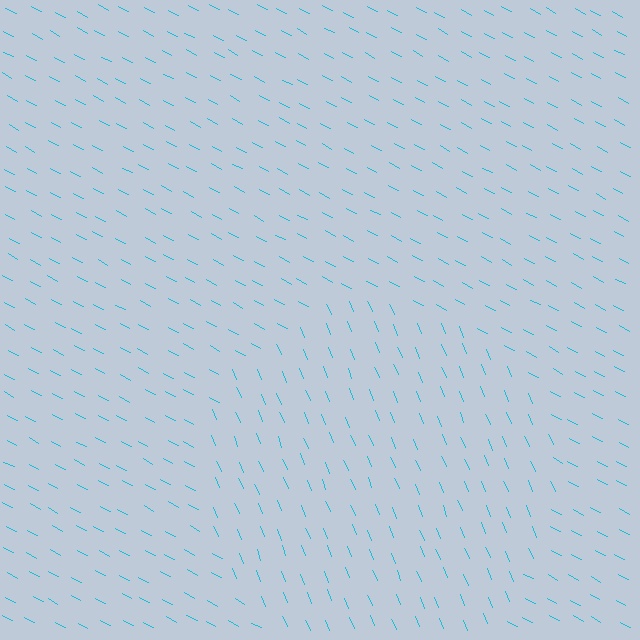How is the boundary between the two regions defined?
The boundary is defined purely by a change in line orientation (approximately 39 degrees difference). All lines are the same color and thickness.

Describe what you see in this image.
The image is filled with small cyan line segments. A circle region in the image has lines oriented differently from the surrounding lines, creating a visible texture boundary.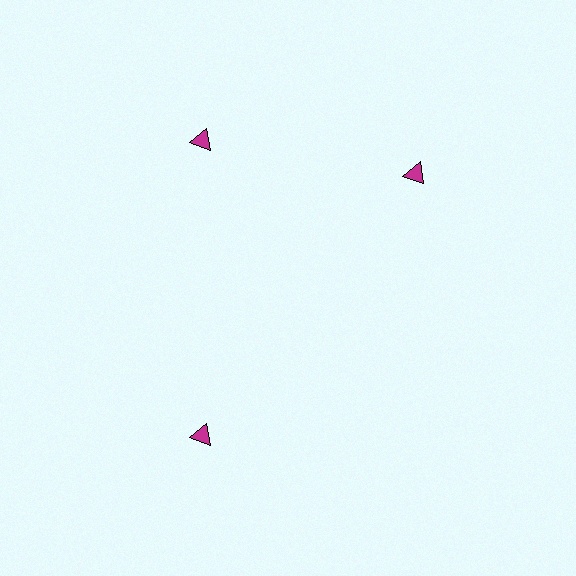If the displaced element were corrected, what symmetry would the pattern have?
It would have 3-fold rotational symmetry — the pattern would map onto itself every 120 degrees.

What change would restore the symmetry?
The symmetry would be restored by rotating it back into even spacing with its neighbors so that all 3 triangles sit at equal angles and equal distance from the center.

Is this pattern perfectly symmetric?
No. The 3 magenta triangles are arranged in a ring, but one element near the 3 o'clock position is rotated out of alignment along the ring, breaking the 3-fold rotational symmetry.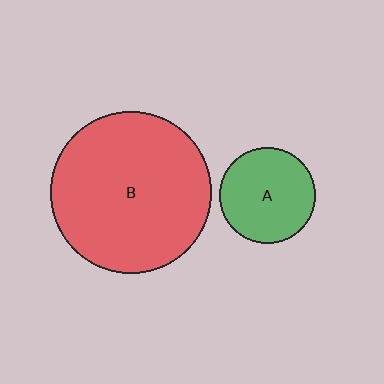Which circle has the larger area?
Circle B (red).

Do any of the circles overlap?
No, none of the circles overlap.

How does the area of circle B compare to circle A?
Approximately 2.8 times.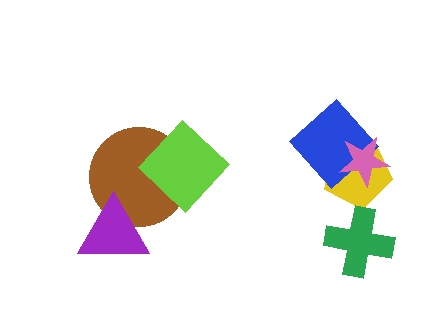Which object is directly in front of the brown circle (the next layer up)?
The purple triangle is directly in front of the brown circle.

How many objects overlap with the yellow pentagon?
2 objects overlap with the yellow pentagon.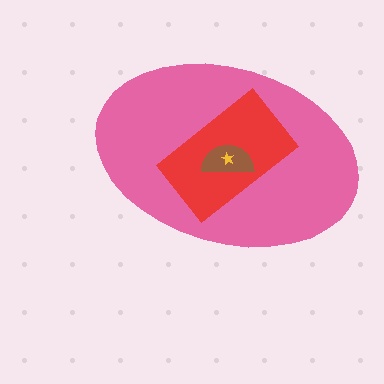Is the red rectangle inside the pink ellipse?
Yes.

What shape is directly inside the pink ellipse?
The red rectangle.